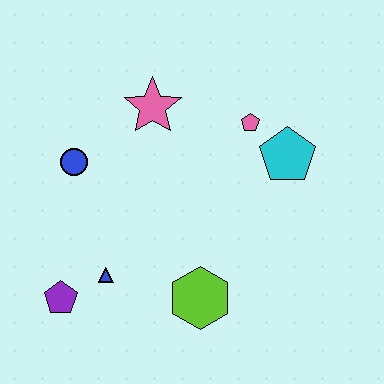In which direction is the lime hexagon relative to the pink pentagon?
The lime hexagon is below the pink pentagon.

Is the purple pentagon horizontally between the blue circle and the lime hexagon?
No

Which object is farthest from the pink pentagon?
The purple pentagon is farthest from the pink pentagon.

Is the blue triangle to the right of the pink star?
No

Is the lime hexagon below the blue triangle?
Yes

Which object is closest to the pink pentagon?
The cyan pentagon is closest to the pink pentagon.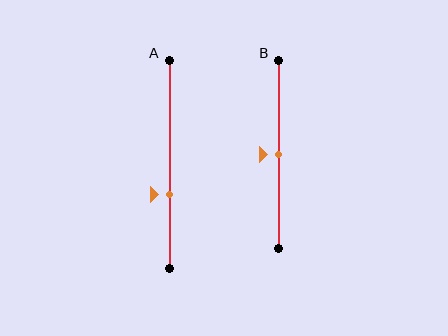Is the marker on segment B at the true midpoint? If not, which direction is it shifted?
Yes, the marker on segment B is at the true midpoint.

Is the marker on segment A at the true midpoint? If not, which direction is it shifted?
No, the marker on segment A is shifted downward by about 14% of the segment length.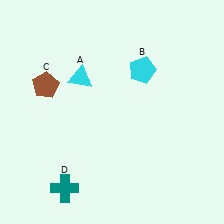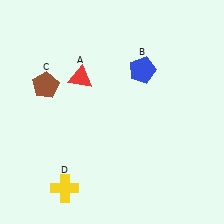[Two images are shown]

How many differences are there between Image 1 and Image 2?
There are 3 differences between the two images.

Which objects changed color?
A changed from cyan to red. B changed from cyan to blue. D changed from teal to yellow.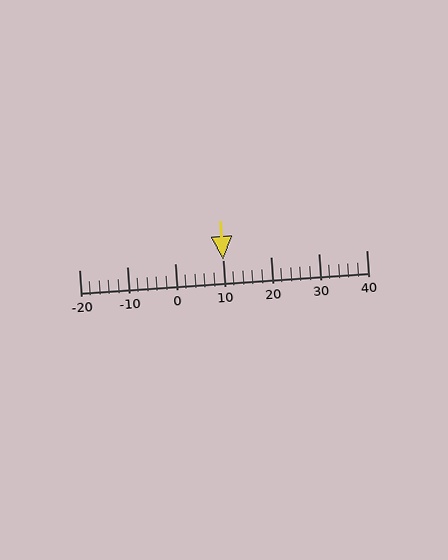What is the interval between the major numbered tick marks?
The major tick marks are spaced 10 units apart.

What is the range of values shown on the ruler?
The ruler shows values from -20 to 40.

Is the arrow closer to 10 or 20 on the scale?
The arrow is closer to 10.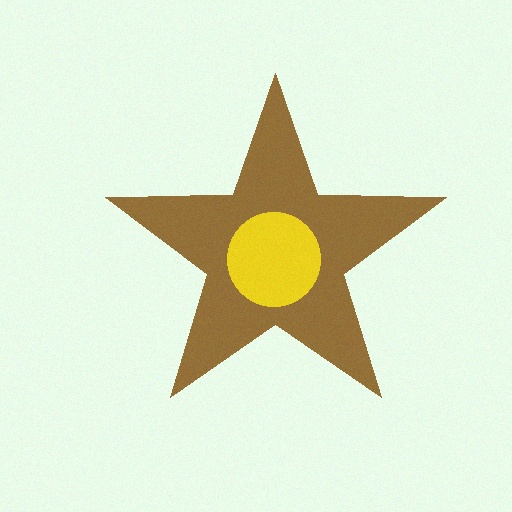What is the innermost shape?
The yellow circle.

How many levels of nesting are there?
2.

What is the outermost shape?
The brown star.